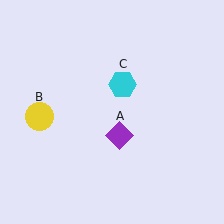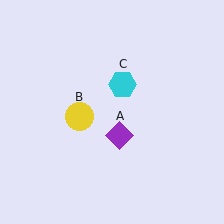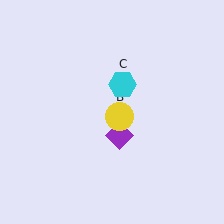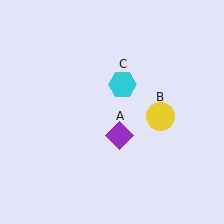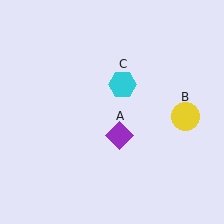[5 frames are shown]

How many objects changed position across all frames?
1 object changed position: yellow circle (object B).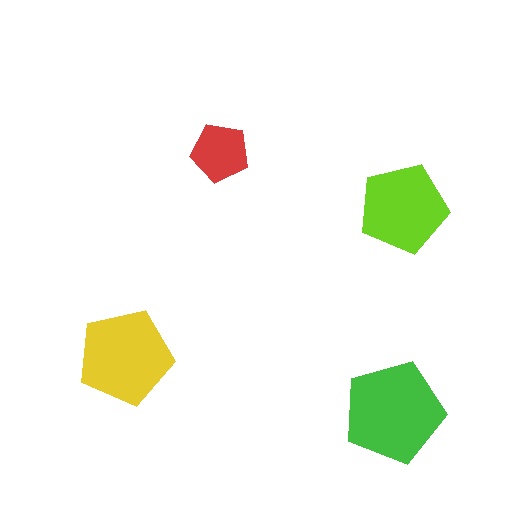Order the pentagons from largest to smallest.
the green one, the yellow one, the lime one, the red one.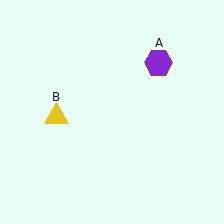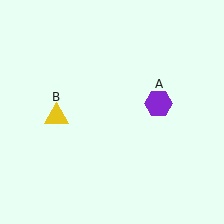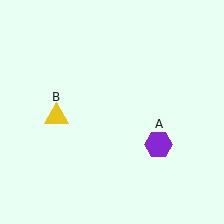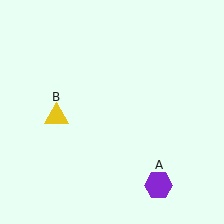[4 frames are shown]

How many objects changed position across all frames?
1 object changed position: purple hexagon (object A).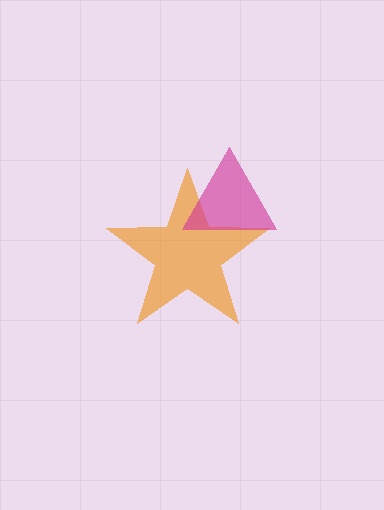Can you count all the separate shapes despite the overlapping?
Yes, there are 2 separate shapes.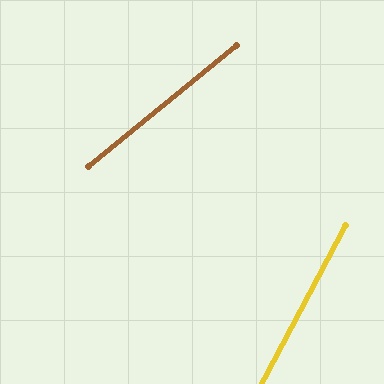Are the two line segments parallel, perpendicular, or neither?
Neither parallel nor perpendicular — they differ by about 23°.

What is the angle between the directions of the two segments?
Approximately 23 degrees.